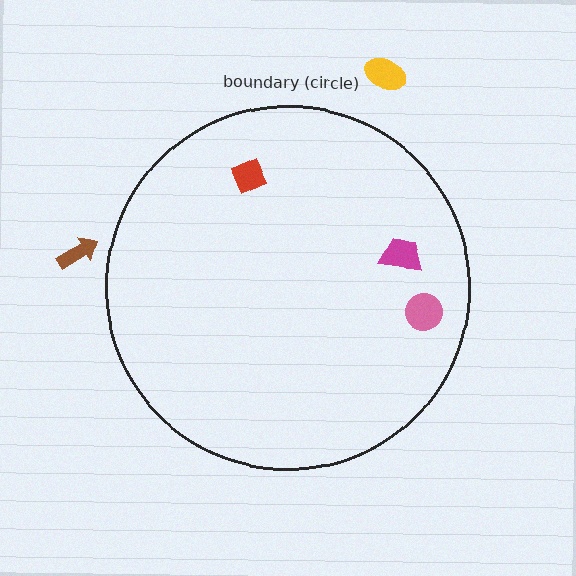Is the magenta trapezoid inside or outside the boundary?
Inside.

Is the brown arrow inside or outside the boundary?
Outside.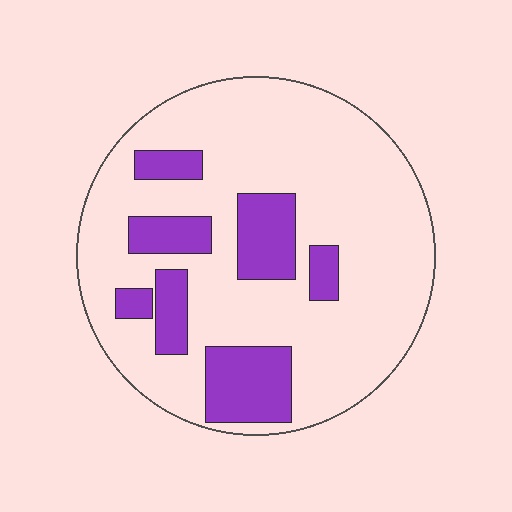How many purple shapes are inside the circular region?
7.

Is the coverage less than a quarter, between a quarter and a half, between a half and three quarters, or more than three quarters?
Less than a quarter.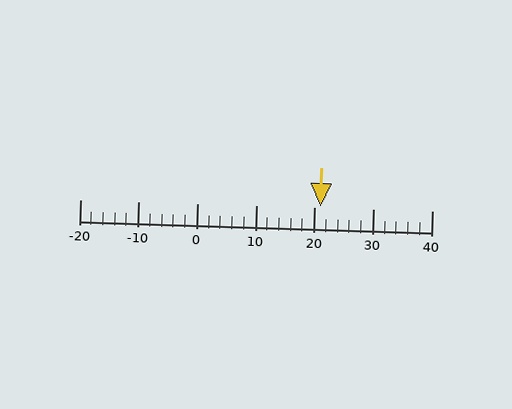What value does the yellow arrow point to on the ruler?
The yellow arrow points to approximately 21.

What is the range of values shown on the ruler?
The ruler shows values from -20 to 40.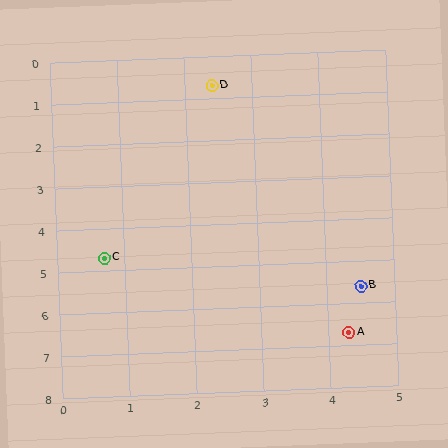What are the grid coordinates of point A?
Point A is at approximately (4.3, 6.7).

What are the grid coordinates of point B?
Point B is at approximately (4.5, 5.6).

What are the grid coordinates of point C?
Point C is at approximately (0.7, 4.7).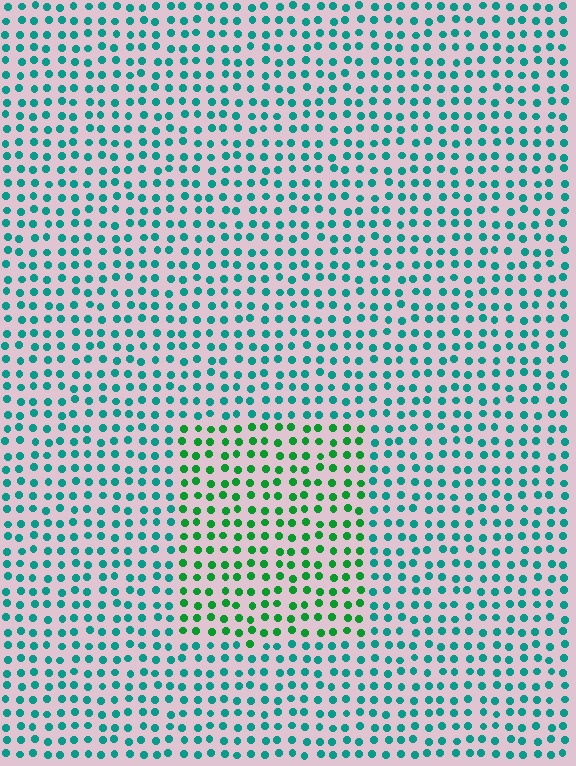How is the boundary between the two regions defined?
The boundary is defined purely by a slight shift in hue (about 38 degrees). Spacing, size, and orientation are identical on both sides.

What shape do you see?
I see a rectangle.